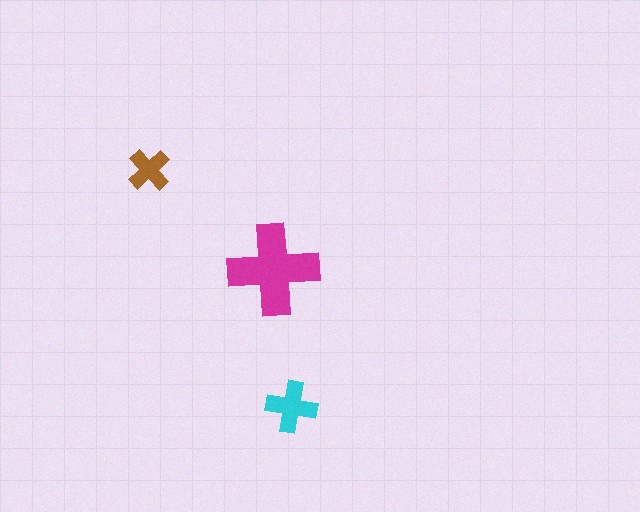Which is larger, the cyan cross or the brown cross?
The cyan one.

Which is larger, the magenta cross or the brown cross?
The magenta one.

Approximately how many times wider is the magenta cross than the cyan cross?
About 2 times wider.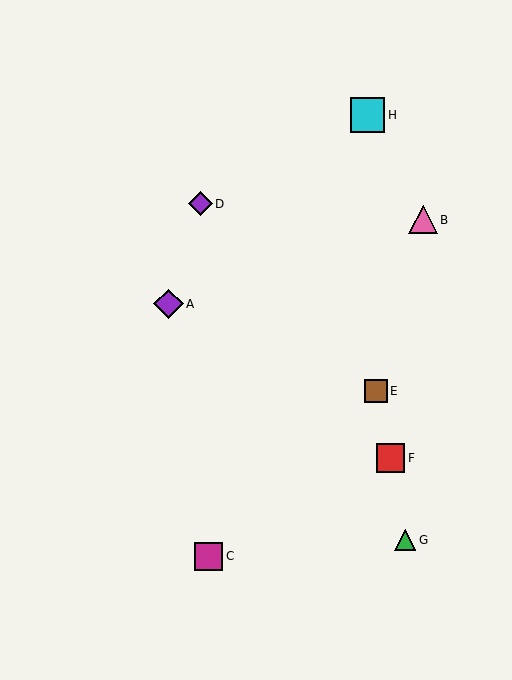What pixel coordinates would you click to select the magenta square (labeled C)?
Click at (209, 556) to select the magenta square C.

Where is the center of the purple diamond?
The center of the purple diamond is at (168, 304).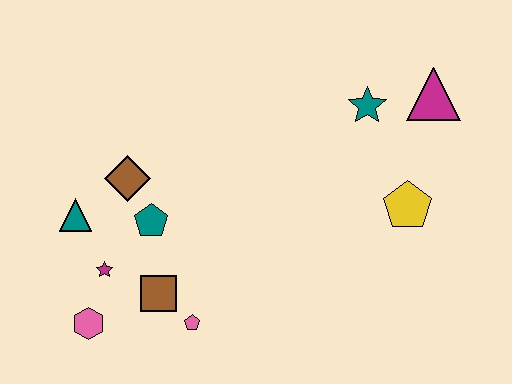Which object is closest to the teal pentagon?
The brown diamond is closest to the teal pentagon.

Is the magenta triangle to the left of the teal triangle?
No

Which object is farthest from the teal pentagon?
The magenta triangle is farthest from the teal pentagon.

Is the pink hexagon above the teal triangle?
No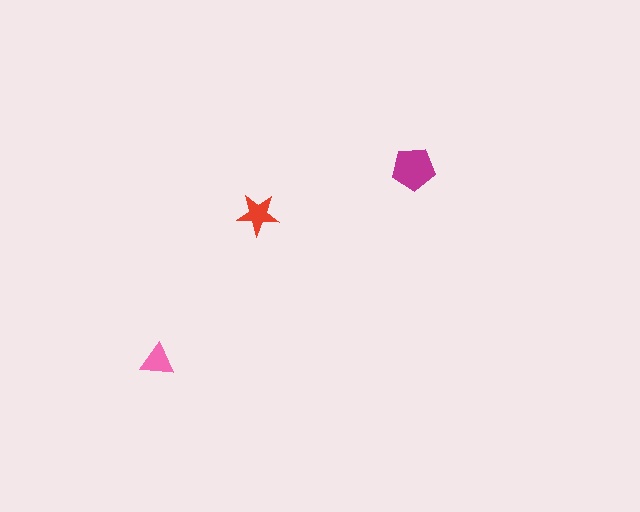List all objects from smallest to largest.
The pink triangle, the red star, the magenta pentagon.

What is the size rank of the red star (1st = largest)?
2nd.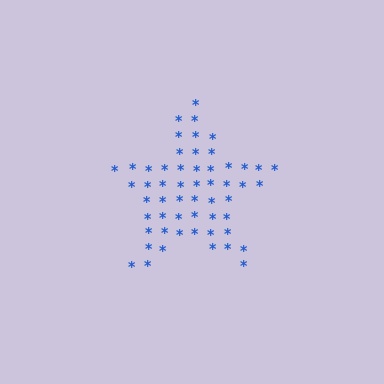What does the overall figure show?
The overall figure shows a star.